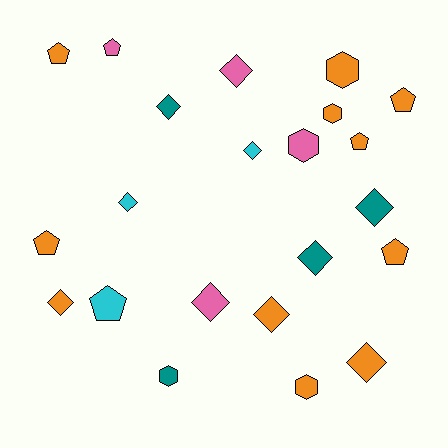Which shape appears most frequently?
Diamond, with 10 objects.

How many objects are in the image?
There are 22 objects.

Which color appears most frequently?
Orange, with 11 objects.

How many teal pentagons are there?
There are no teal pentagons.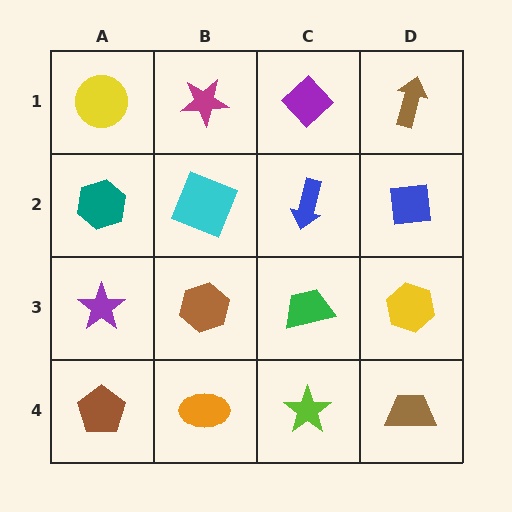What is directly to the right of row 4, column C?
A brown trapezoid.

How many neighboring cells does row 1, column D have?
2.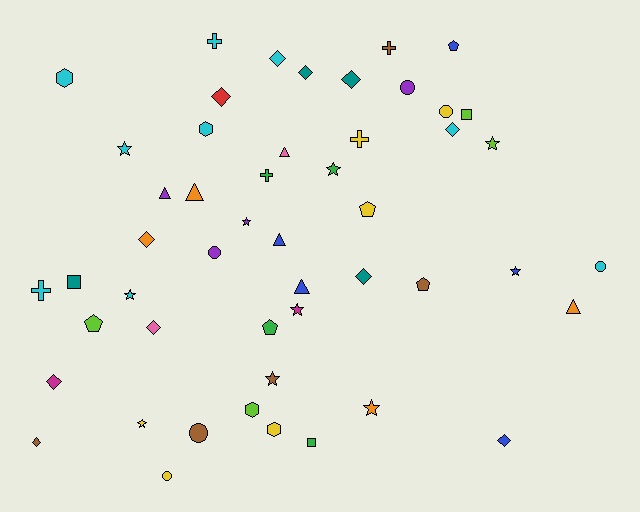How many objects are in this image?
There are 50 objects.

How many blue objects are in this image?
There are 5 blue objects.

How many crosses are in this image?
There are 5 crosses.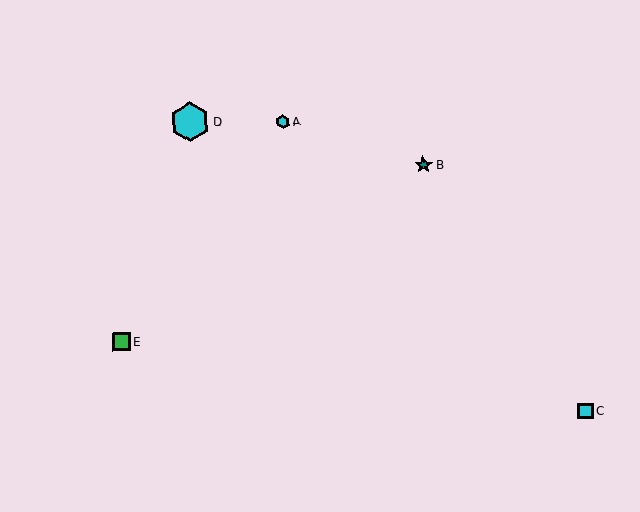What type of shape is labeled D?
Shape D is a cyan hexagon.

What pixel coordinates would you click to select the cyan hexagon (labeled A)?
Click at (283, 122) to select the cyan hexagon A.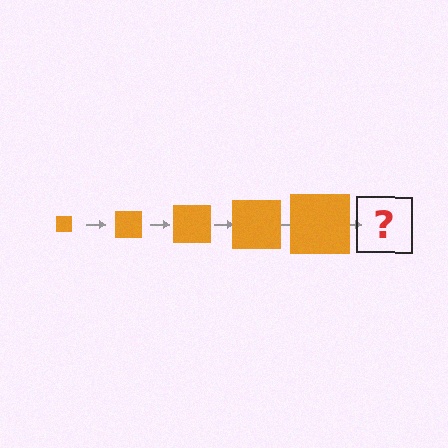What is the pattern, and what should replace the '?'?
The pattern is that the square gets progressively larger each step. The '?' should be an orange square, larger than the previous one.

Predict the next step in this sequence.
The next step is an orange square, larger than the previous one.